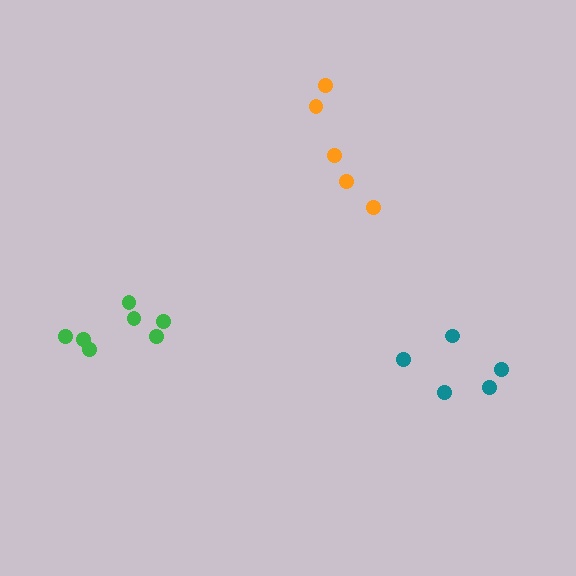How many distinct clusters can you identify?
There are 3 distinct clusters.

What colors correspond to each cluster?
The clusters are colored: teal, orange, green.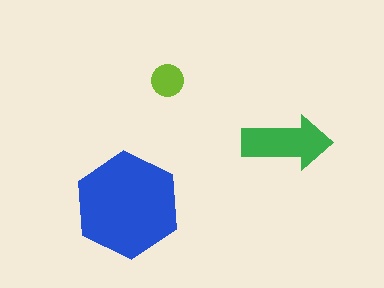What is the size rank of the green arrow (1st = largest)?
2nd.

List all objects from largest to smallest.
The blue hexagon, the green arrow, the lime circle.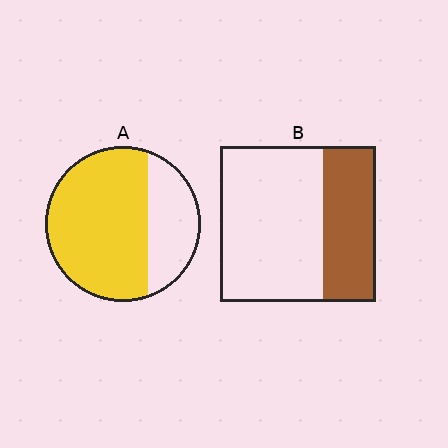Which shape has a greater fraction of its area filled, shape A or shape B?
Shape A.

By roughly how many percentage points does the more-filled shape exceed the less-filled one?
By roughly 35 percentage points (A over B).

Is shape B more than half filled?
No.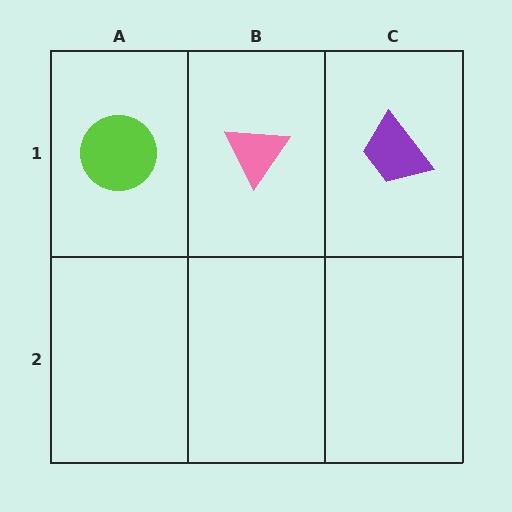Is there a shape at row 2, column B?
No, that cell is empty.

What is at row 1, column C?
A purple trapezoid.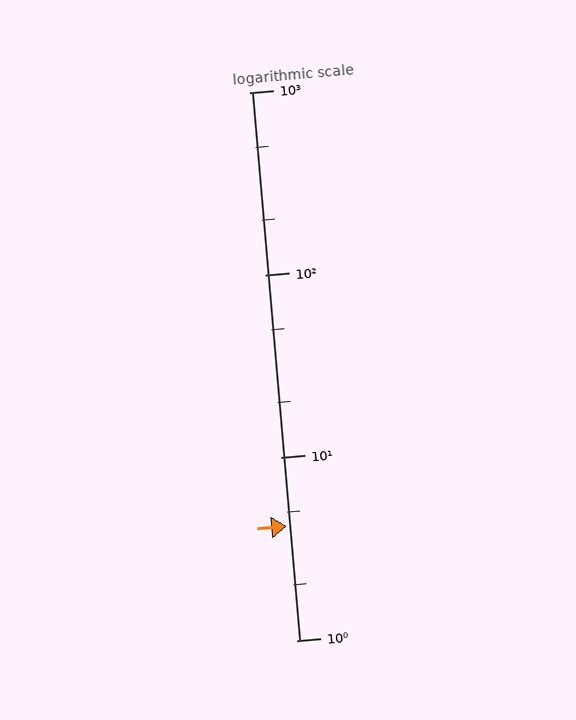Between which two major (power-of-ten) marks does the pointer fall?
The pointer is between 1 and 10.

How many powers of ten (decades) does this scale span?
The scale spans 3 decades, from 1 to 1000.